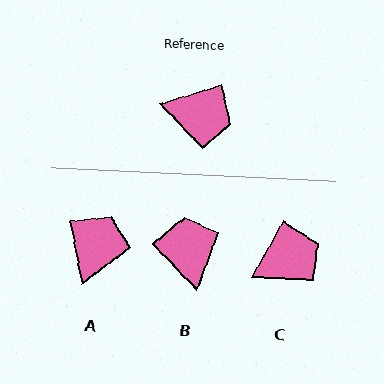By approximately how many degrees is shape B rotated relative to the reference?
Approximately 116 degrees counter-clockwise.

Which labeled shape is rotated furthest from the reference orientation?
B, about 116 degrees away.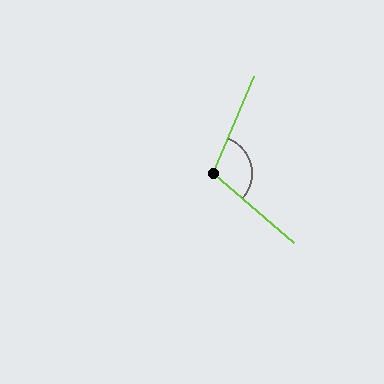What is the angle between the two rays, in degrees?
Approximately 108 degrees.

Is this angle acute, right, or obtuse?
It is obtuse.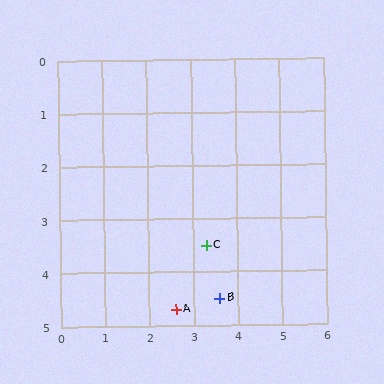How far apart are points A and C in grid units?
Points A and C are about 1.4 grid units apart.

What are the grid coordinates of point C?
Point C is at approximately (3.3, 3.5).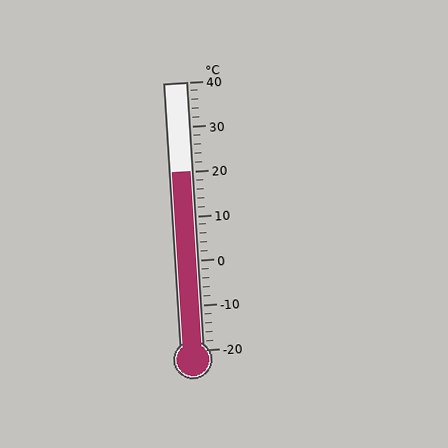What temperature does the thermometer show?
The thermometer shows approximately 20°C.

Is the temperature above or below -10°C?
The temperature is above -10°C.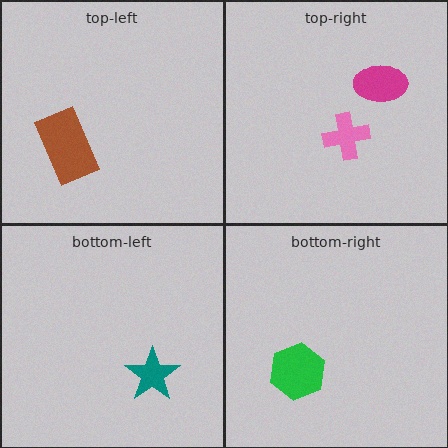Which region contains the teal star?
The bottom-left region.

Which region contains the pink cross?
The top-right region.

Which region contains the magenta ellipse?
The top-right region.